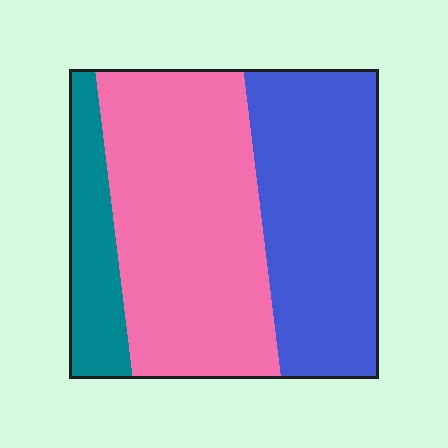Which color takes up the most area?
Pink, at roughly 50%.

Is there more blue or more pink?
Pink.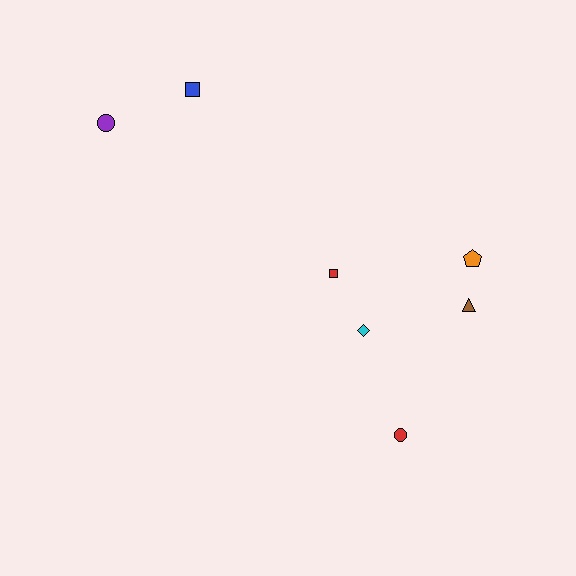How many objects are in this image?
There are 7 objects.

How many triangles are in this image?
There is 1 triangle.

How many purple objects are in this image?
There is 1 purple object.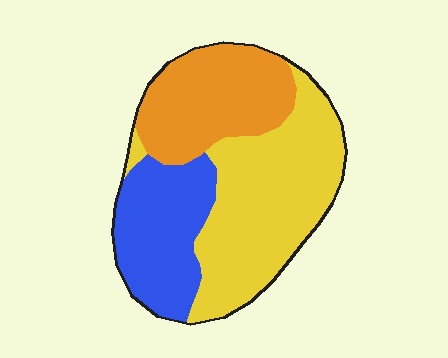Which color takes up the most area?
Yellow, at roughly 45%.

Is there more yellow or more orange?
Yellow.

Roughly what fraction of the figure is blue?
Blue takes up about one quarter (1/4) of the figure.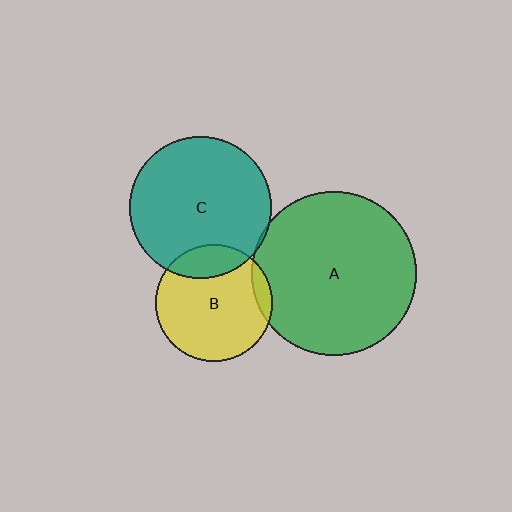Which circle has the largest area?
Circle A (green).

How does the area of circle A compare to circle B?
Approximately 2.0 times.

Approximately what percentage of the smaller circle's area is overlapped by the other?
Approximately 5%.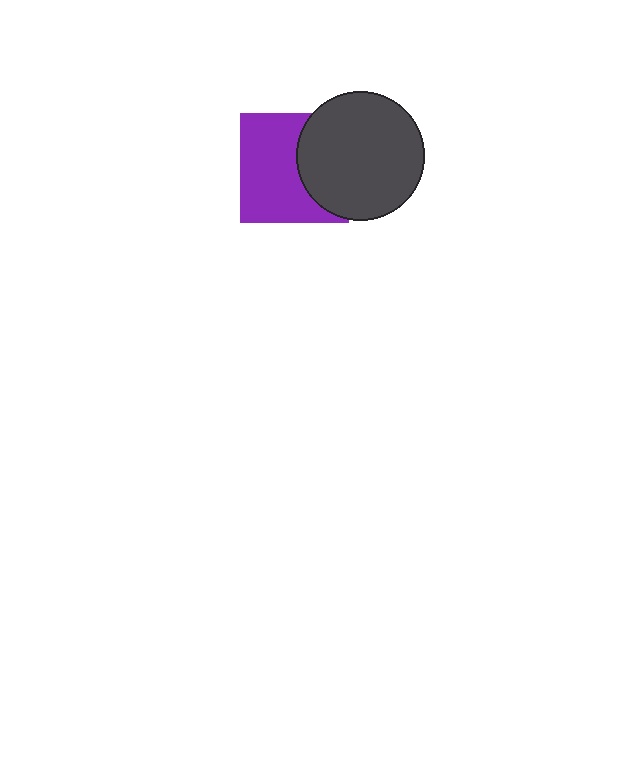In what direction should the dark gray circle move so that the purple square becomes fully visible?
The dark gray circle should move right. That is the shortest direction to clear the overlap and leave the purple square fully visible.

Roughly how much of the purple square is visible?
About half of it is visible (roughly 62%).